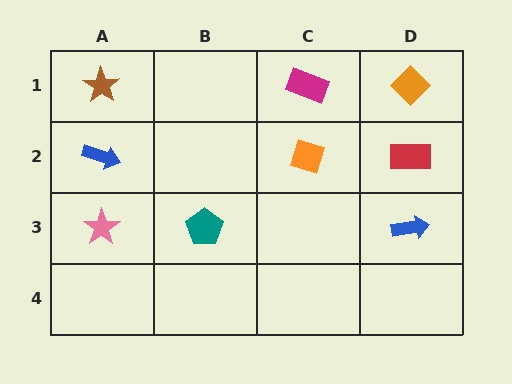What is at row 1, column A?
A brown star.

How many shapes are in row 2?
3 shapes.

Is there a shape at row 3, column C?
No, that cell is empty.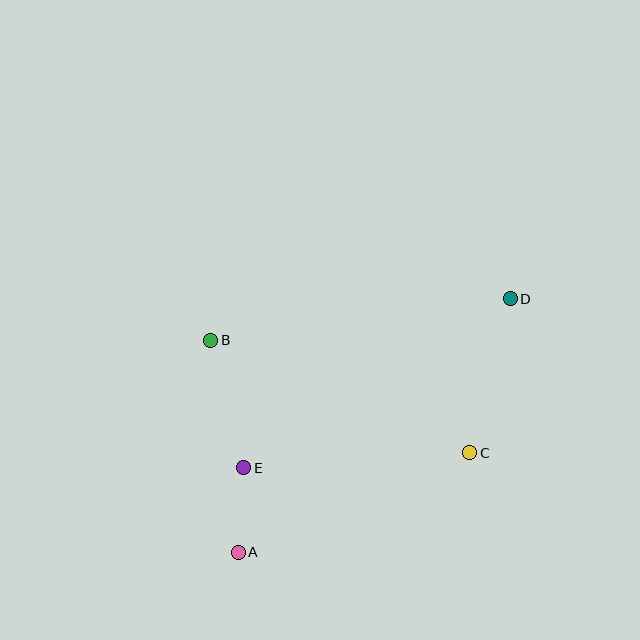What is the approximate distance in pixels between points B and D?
The distance between B and D is approximately 303 pixels.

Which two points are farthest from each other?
Points A and D are farthest from each other.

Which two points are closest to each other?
Points A and E are closest to each other.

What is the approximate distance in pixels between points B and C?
The distance between B and C is approximately 283 pixels.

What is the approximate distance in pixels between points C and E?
The distance between C and E is approximately 227 pixels.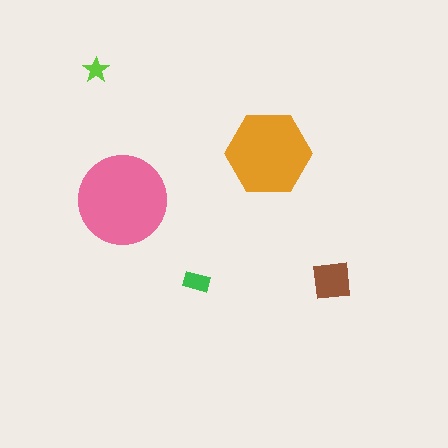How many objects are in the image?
There are 5 objects in the image.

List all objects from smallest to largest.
The lime star, the green rectangle, the brown square, the orange hexagon, the pink circle.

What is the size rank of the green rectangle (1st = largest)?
4th.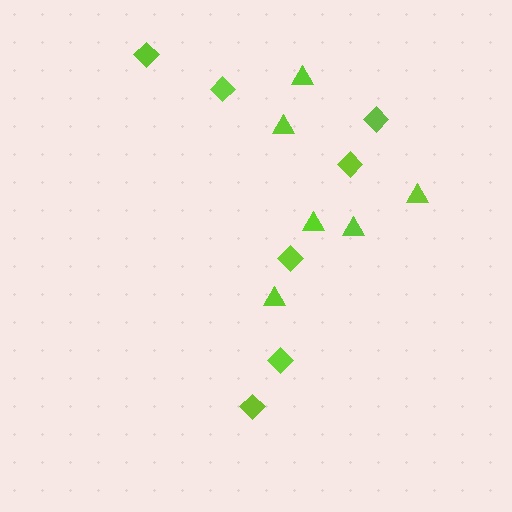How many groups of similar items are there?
There are 2 groups: one group of diamonds (7) and one group of triangles (6).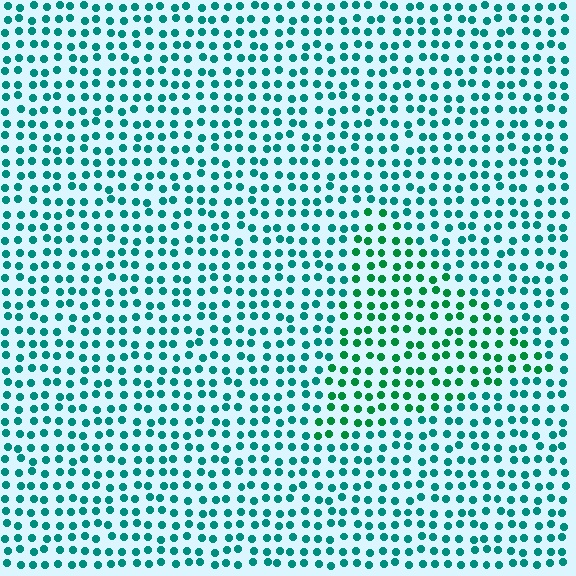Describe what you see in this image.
The image is filled with small teal elements in a uniform arrangement. A triangle-shaped region is visible where the elements are tinted to a slightly different hue, forming a subtle color boundary.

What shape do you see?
I see a triangle.